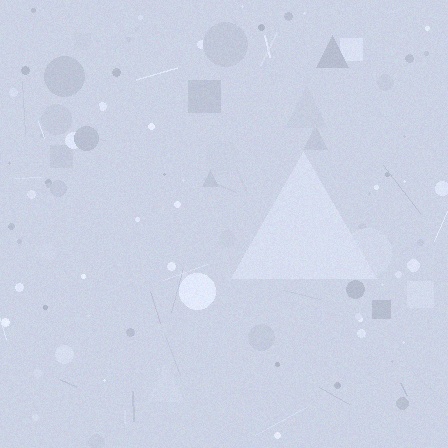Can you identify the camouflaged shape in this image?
The camouflaged shape is a triangle.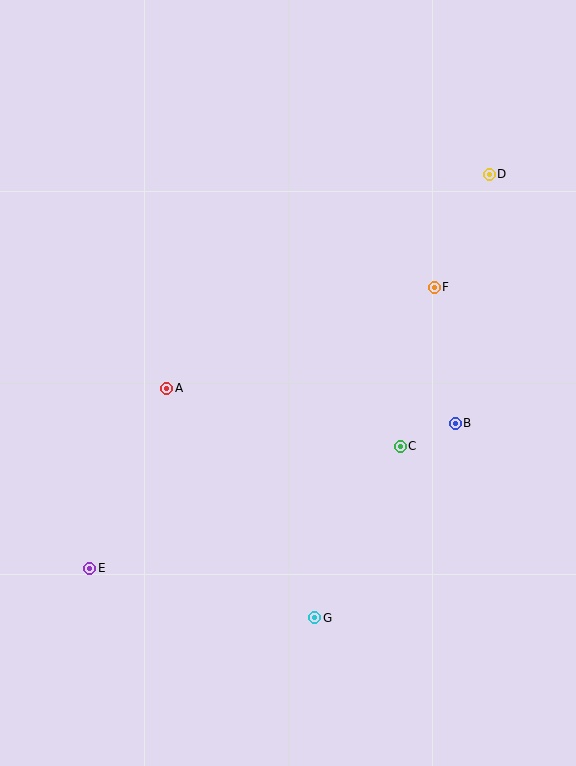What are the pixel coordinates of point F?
Point F is at (434, 287).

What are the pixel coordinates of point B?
Point B is at (455, 423).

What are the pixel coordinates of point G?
Point G is at (315, 618).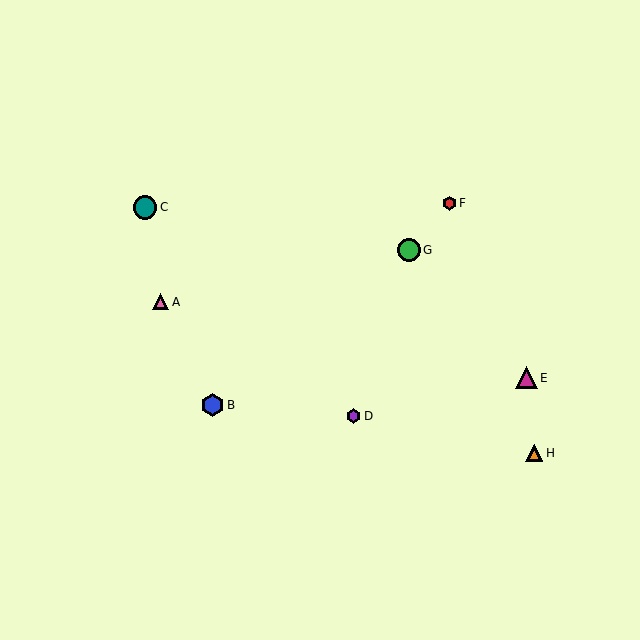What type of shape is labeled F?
Shape F is a red hexagon.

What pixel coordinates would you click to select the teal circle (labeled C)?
Click at (145, 207) to select the teal circle C.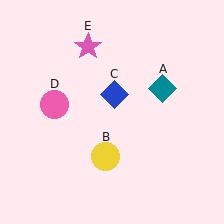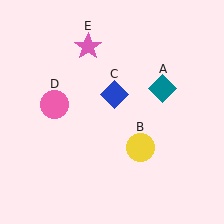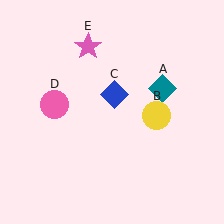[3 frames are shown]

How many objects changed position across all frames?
1 object changed position: yellow circle (object B).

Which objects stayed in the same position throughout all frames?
Teal diamond (object A) and blue diamond (object C) and pink circle (object D) and pink star (object E) remained stationary.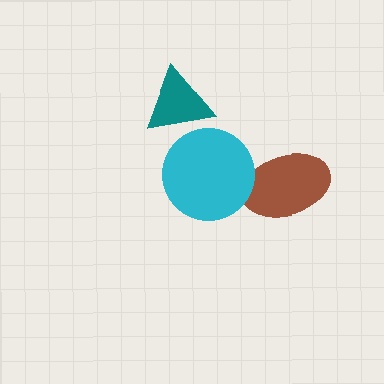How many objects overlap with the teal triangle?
1 object overlaps with the teal triangle.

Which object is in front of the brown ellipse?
The cyan circle is in front of the brown ellipse.